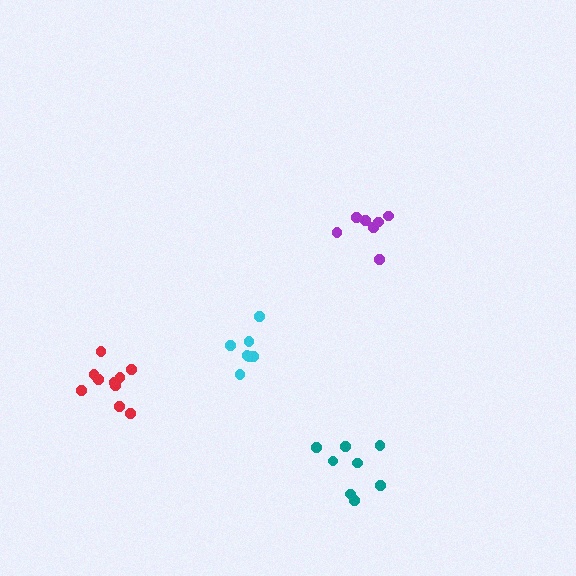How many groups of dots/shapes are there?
There are 4 groups.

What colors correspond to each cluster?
The clusters are colored: cyan, purple, teal, red.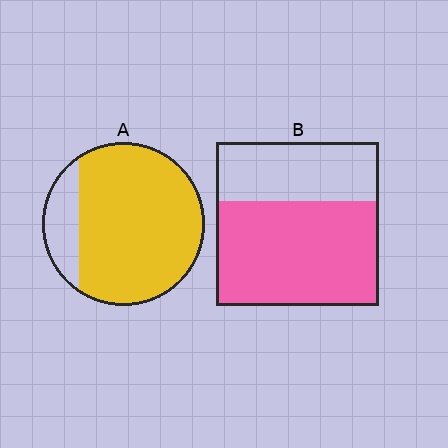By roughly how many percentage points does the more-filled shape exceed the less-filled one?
By roughly 20 percentage points (A over B).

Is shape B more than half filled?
Yes.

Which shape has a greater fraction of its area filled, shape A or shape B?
Shape A.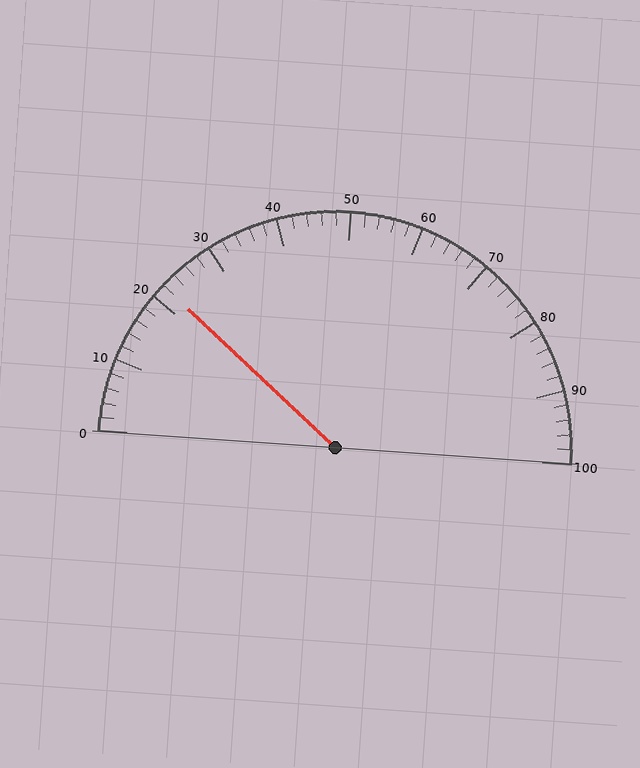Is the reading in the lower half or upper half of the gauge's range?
The reading is in the lower half of the range (0 to 100).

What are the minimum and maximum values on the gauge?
The gauge ranges from 0 to 100.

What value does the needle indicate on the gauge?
The needle indicates approximately 22.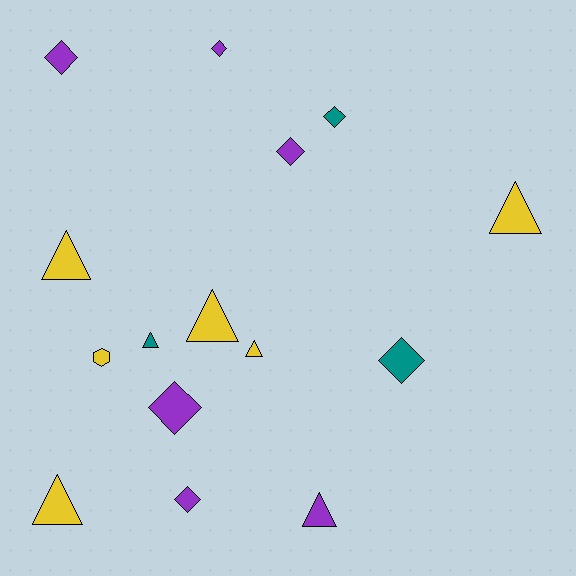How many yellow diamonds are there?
There are no yellow diamonds.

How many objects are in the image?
There are 15 objects.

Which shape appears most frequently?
Diamond, with 7 objects.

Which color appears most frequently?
Purple, with 6 objects.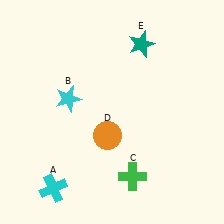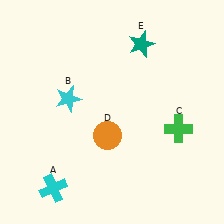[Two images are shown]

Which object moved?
The green cross (C) moved up.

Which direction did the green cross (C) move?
The green cross (C) moved up.